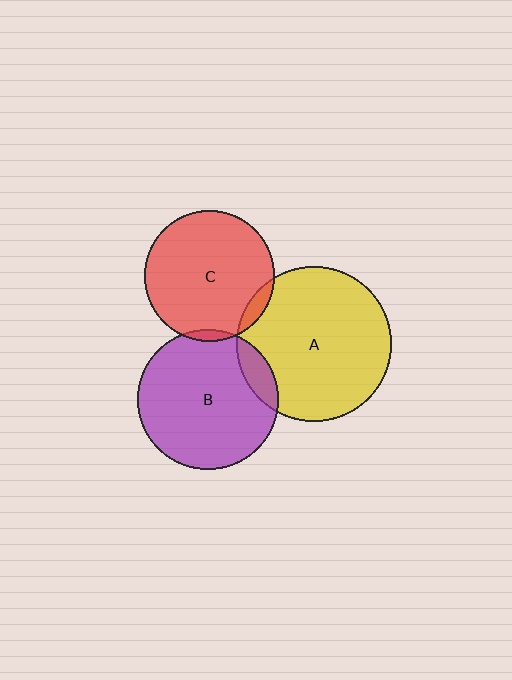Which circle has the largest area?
Circle A (yellow).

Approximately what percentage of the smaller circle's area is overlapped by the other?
Approximately 10%.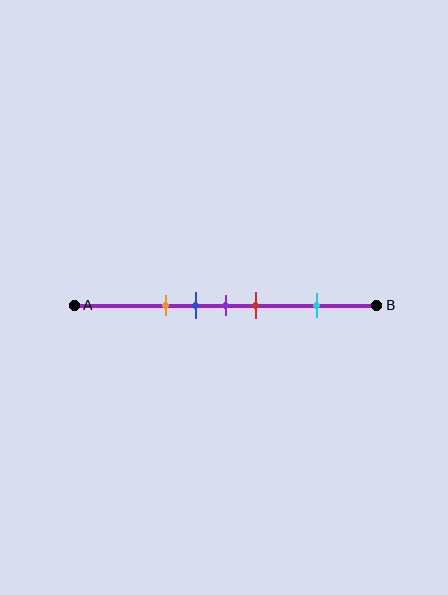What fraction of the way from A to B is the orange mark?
The orange mark is approximately 30% (0.3) of the way from A to B.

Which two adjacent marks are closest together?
The blue and purple marks are the closest adjacent pair.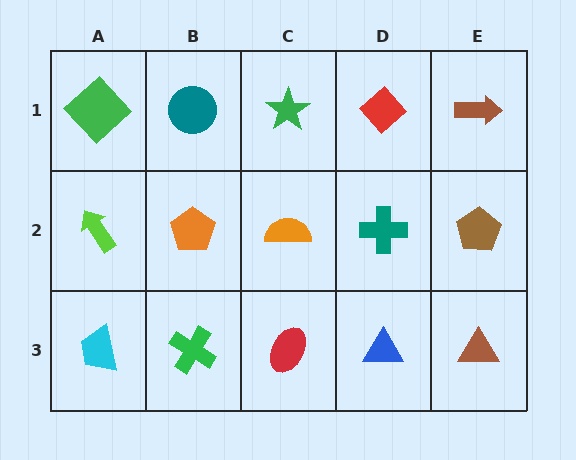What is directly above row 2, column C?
A green star.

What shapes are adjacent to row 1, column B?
An orange pentagon (row 2, column B), a green diamond (row 1, column A), a green star (row 1, column C).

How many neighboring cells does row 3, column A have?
2.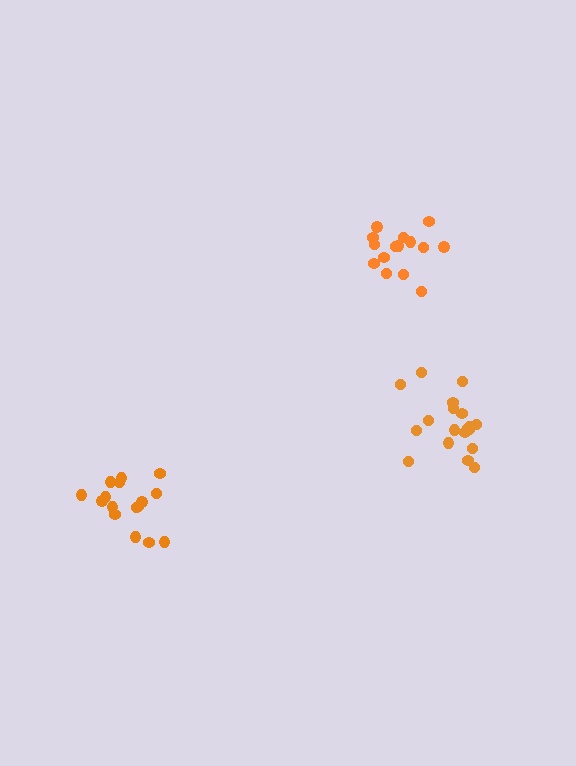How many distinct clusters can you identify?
There are 3 distinct clusters.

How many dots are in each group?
Group 1: 19 dots, Group 2: 16 dots, Group 3: 15 dots (50 total).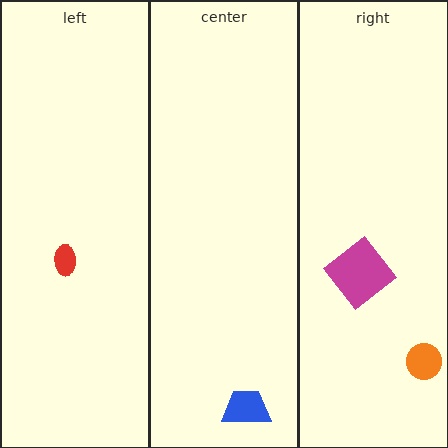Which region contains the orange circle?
The right region.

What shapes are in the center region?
The blue trapezoid.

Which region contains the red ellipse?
The left region.